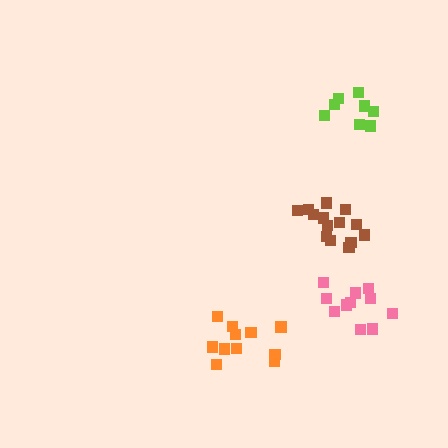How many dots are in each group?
Group 1: 14 dots, Group 2: 8 dots, Group 3: 11 dots, Group 4: 11 dots (44 total).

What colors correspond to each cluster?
The clusters are colored: brown, lime, pink, orange.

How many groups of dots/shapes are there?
There are 4 groups.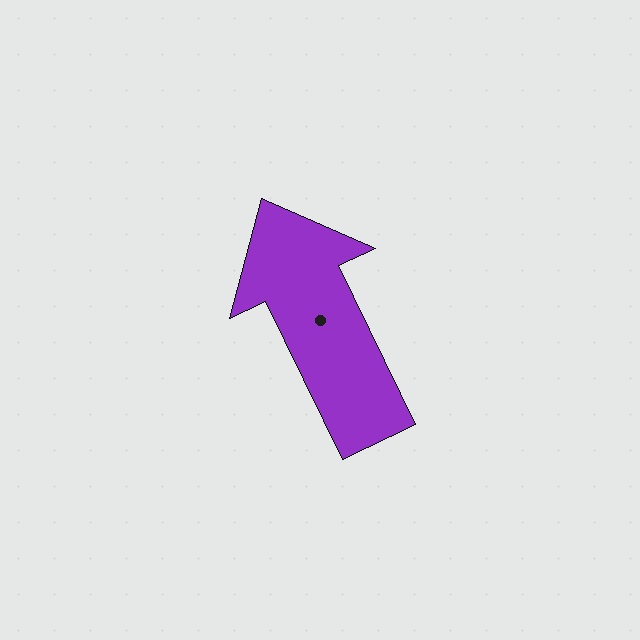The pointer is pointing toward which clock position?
Roughly 11 o'clock.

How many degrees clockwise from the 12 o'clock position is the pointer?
Approximately 334 degrees.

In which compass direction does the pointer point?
Northwest.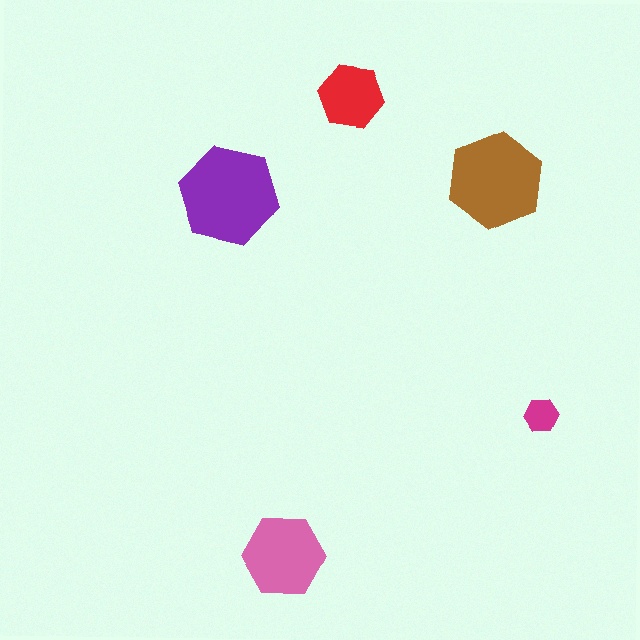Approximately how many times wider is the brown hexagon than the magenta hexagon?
About 3 times wider.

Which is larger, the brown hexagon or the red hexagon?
The brown one.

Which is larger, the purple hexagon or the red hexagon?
The purple one.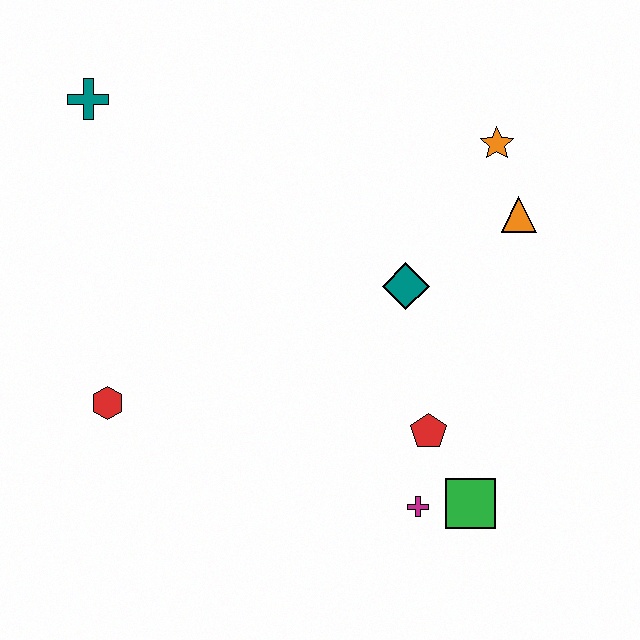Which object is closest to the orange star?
The orange triangle is closest to the orange star.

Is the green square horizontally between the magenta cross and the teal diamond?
No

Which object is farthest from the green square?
The teal cross is farthest from the green square.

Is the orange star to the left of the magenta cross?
No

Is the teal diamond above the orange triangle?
No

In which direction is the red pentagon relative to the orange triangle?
The red pentagon is below the orange triangle.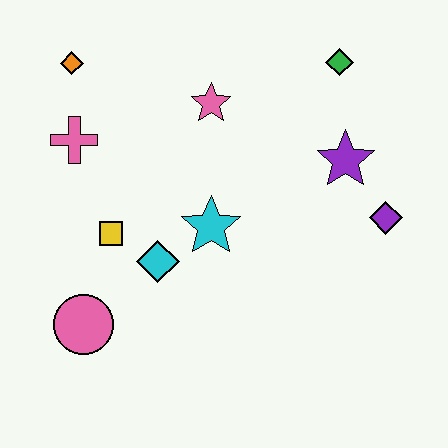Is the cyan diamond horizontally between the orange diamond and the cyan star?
Yes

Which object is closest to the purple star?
The purple diamond is closest to the purple star.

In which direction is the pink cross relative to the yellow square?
The pink cross is above the yellow square.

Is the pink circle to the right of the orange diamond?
Yes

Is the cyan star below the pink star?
Yes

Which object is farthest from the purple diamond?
The orange diamond is farthest from the purple diamond.